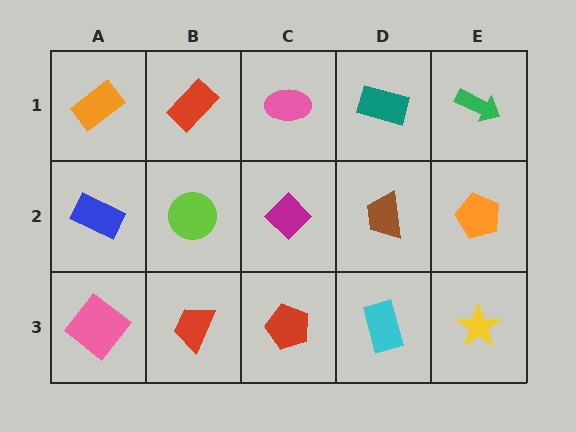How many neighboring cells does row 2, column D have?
4.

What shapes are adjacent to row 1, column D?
A brown trapezoid (row 2, column D), a pink ellipse (row 1, column C), a green arrow (row 1, column E).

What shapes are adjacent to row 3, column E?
An orange pentagon (row 2, column E), a cyan rectangle (row 3, column D).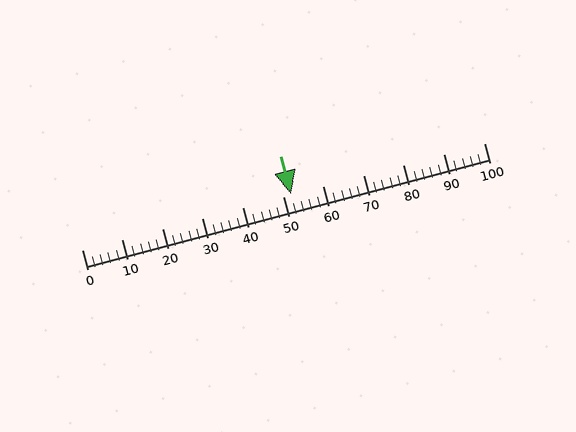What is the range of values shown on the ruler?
The ruler shows values from 0 to 100.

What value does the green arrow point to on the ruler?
The green arrow points to approximately 52.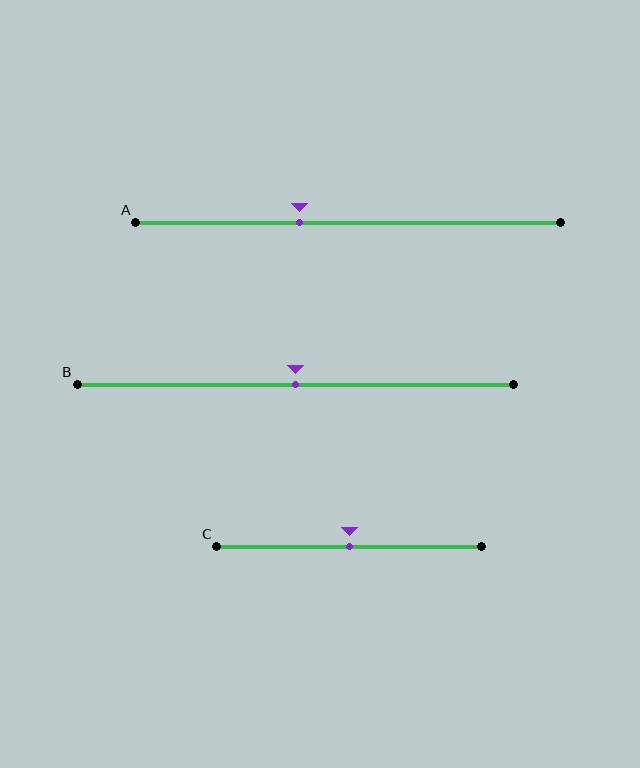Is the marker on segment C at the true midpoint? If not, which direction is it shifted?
Yes, the marker on segment C is at the true midpoint.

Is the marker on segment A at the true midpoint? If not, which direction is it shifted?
No, the marker on segment A is shifted to the left by about 12% of the segment length.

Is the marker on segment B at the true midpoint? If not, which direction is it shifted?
Yes, the marker on segment B is at the true midpoint.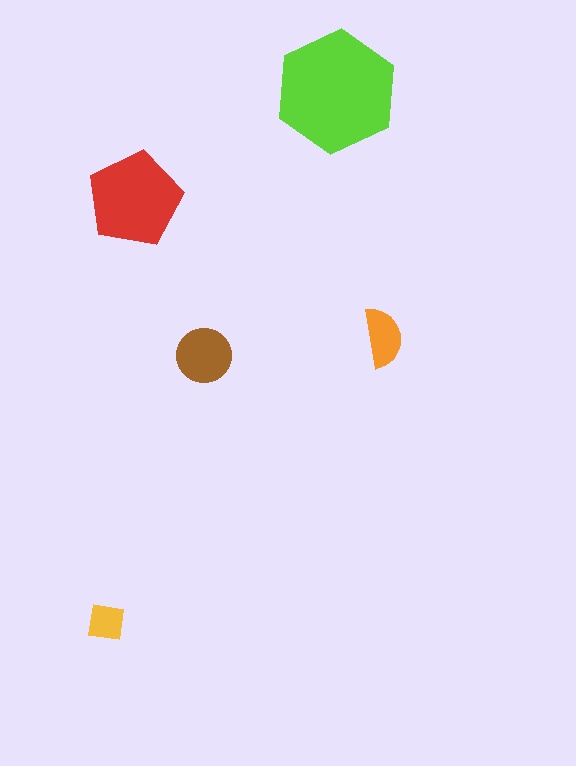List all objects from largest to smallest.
The lime hexagon, the red pentagon, the brown circle, the orange semicircle, the yellow square.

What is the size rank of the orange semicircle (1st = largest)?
4th.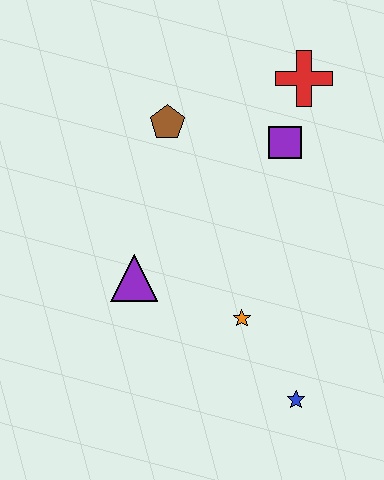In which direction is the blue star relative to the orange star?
The blue star is below the orange star.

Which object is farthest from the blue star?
The red cross is farthest from the blue star.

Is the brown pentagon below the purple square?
No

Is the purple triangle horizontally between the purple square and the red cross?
No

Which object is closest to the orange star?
The blue star is closest to the orange star.